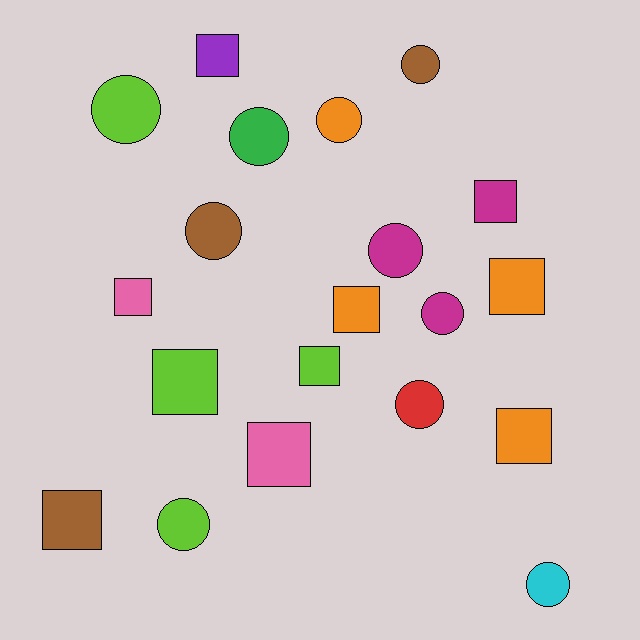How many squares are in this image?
There are 10 squares.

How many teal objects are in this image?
There are no teal objects.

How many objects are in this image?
There are 20 objects.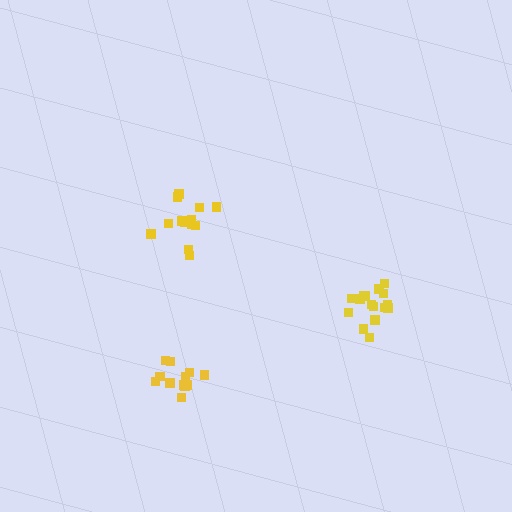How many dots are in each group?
Group 1: 13 dots, Group 2: 17 dots, Group 3: 12 dots (42 total).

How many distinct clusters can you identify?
There are 3 distinct clusters.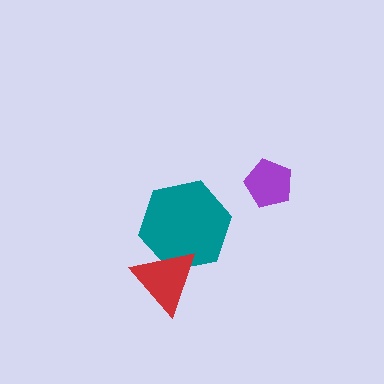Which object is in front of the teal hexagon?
The red triangle is in front of the teal hexagon.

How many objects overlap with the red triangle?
1 object overlaps with the red triangle.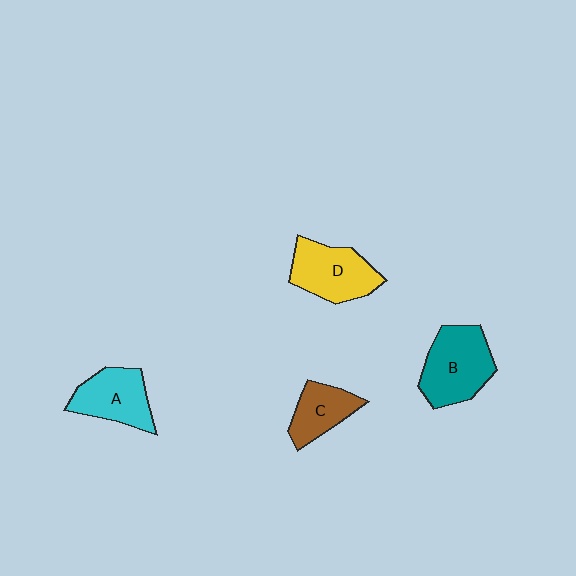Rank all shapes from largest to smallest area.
From largest to smallest: B (teal), D (yellow), A (cyan), C (brown).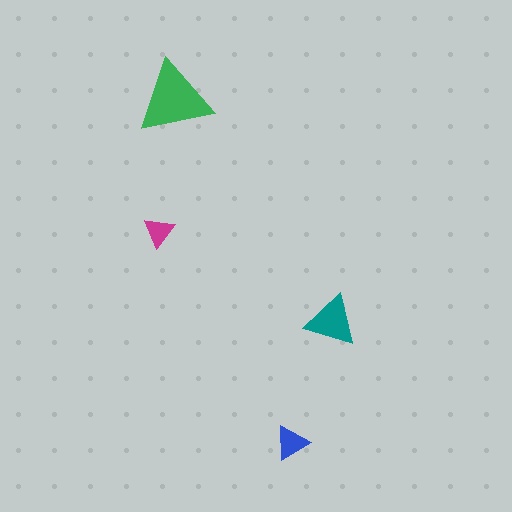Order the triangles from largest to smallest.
the green one, the teal one, the blue one, the magenta one.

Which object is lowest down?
The blue triangle is bottommost.